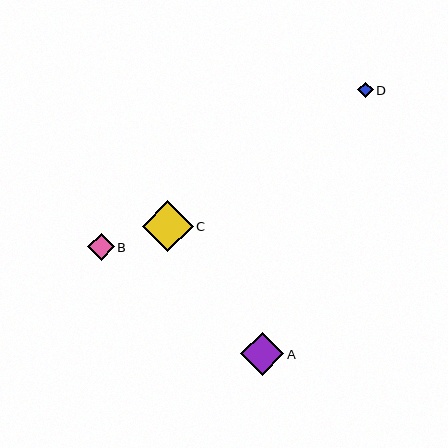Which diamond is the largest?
Diamond C is the largest with a size of approximately 51 pixels.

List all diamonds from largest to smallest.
From largest to smallest: C, A, B, D.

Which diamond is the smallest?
Diamond D is the smallest with a size of approximately 16 pixels.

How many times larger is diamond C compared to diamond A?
Diamond C is approximately 1.2 times the size of diamond A.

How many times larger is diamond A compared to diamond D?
Diamond A is approximately 2.8 times the size of diamond D.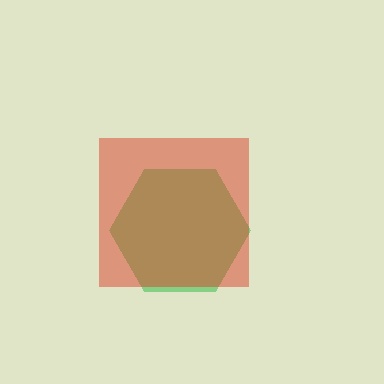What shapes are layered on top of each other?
The layered shapes are: a green hexagon, a red square.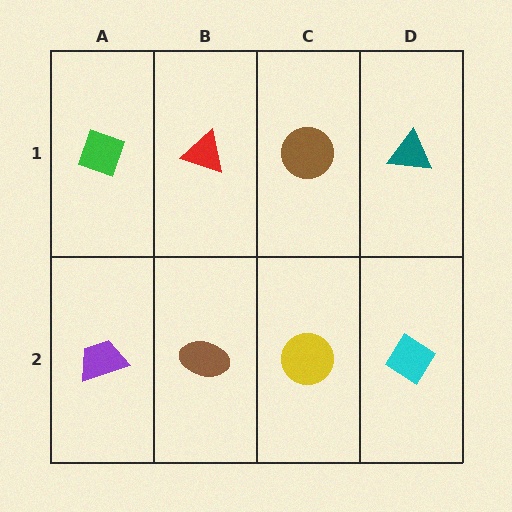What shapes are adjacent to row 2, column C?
A brown circle (row 1, column C), a brown ellipse (row 2, column B), a cyan diamond (row 2, column D).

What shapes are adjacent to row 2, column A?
A green diamond (row 1, column A), a brown ellipse (row 2, column B).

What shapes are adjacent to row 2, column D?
A teal triangle (row 1, column D), a yellow circle (row 2, column C).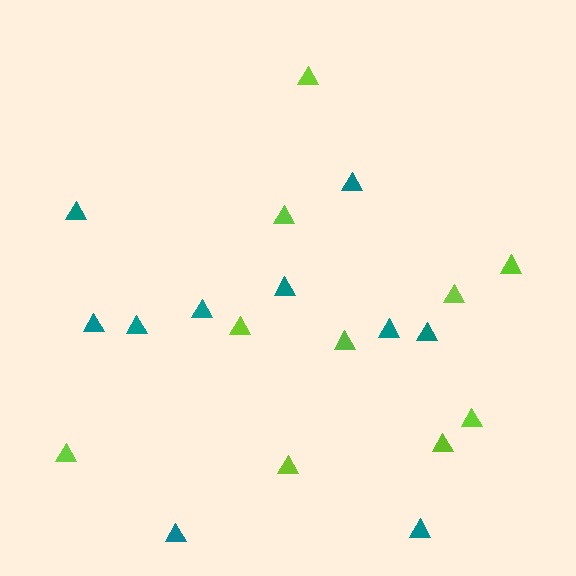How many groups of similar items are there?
There are 2 groups: one group of lime triangles (10) and one group of teal triangles (10).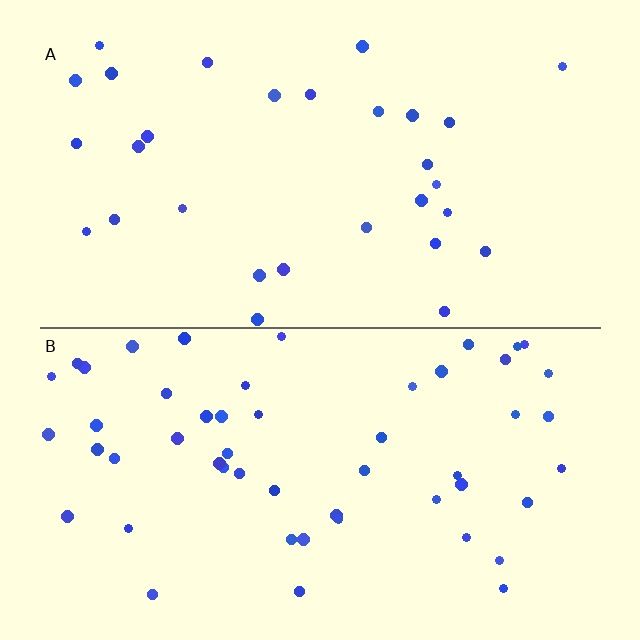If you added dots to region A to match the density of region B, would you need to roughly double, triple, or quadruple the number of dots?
Approximately double.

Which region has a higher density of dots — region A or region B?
B (the bottom).